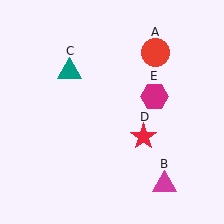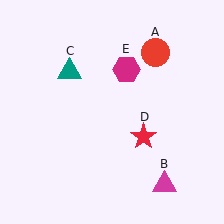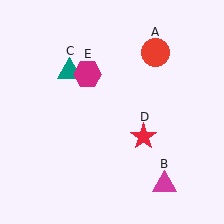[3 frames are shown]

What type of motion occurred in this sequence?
The magenta hexagon (object E) rotated counterclockwise around the center of the scene.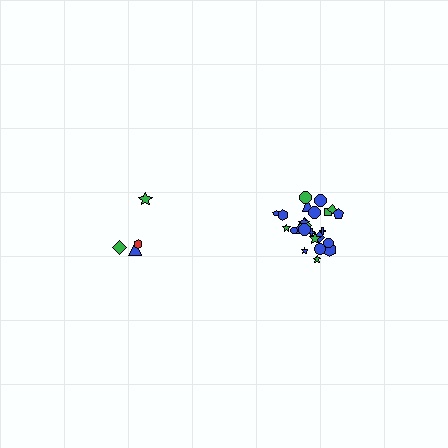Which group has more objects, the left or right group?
The right group.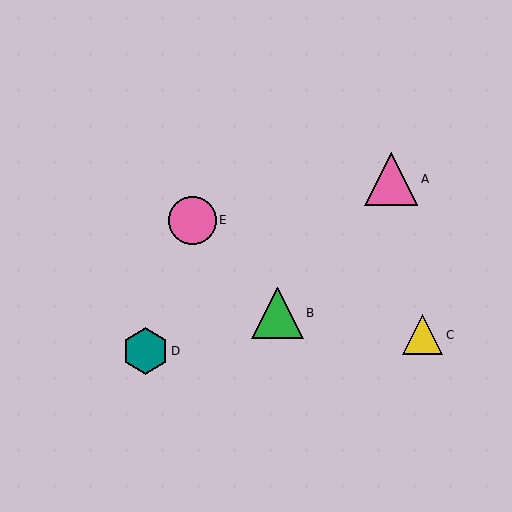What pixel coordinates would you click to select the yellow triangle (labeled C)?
Click at (423, 335) to select the yellow triangle C.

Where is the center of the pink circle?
The center of the pink circle is at (192, 220).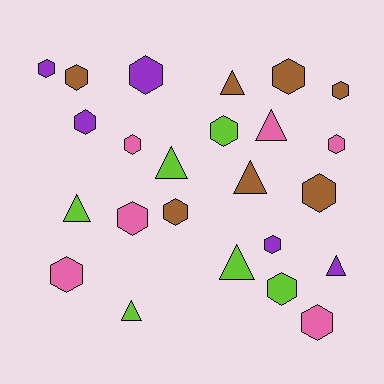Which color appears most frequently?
Brown, with 7 objects.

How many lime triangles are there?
There are 4 lime triangles.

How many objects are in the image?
There are 24 objects.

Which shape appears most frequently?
Hexagon, with 16 objects.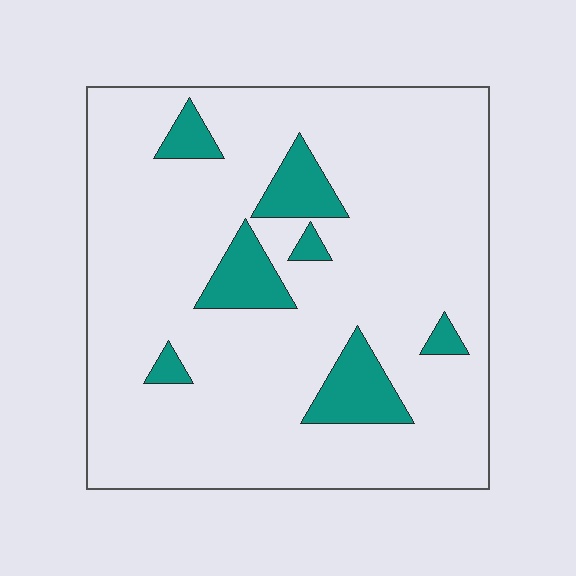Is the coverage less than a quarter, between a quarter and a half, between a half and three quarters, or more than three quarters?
Less than a quarter.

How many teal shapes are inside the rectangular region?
7.